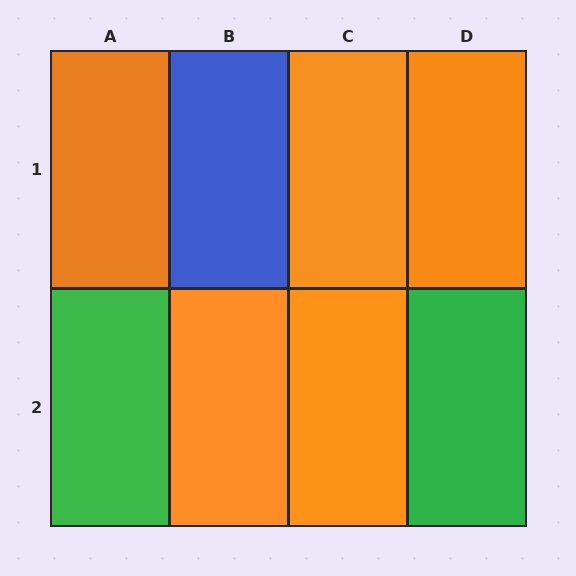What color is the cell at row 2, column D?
Green.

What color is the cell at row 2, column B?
Orange.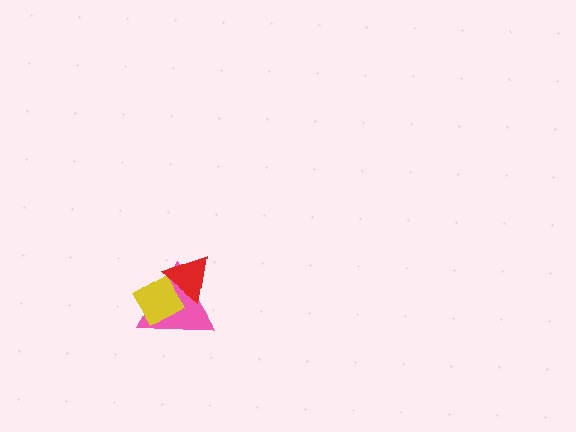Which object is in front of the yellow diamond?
The red triangle is in front of the yellow diamond.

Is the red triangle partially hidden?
No, no other shape covers it.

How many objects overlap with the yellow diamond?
2 objects overlap with the yellow diamond.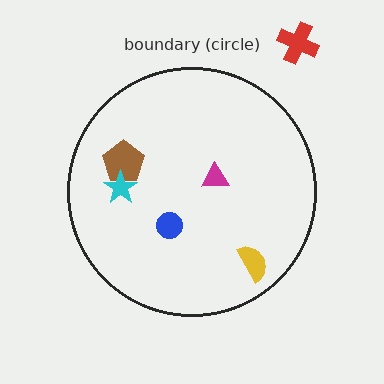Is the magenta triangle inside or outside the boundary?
Inside.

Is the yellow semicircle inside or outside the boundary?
Inside.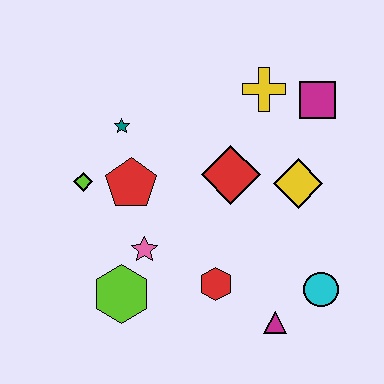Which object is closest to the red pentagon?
The lime diamond is closest to the red pentagon.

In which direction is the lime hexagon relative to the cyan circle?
The lime hexagon is to the left of the cyan circle.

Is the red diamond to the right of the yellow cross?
No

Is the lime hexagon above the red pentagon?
No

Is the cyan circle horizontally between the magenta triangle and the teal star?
No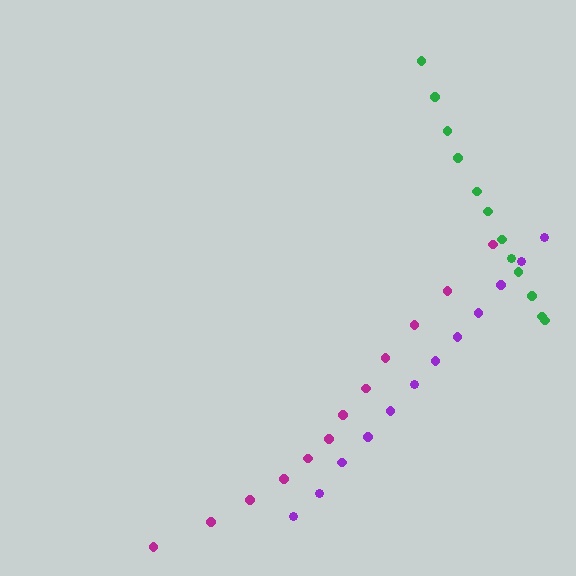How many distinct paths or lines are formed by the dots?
There are 3 distinct paths.